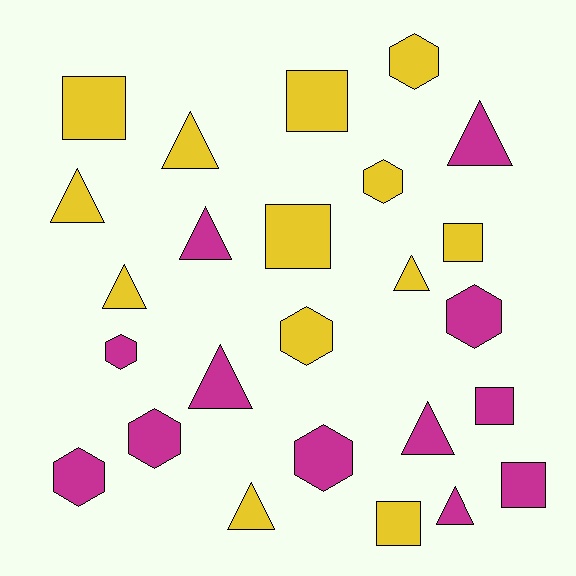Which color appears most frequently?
Yellow, with 13 objects.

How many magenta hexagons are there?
There are 5 magenta hexagons.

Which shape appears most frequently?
Triangle, with 10 objects.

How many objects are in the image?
There are 25 objects.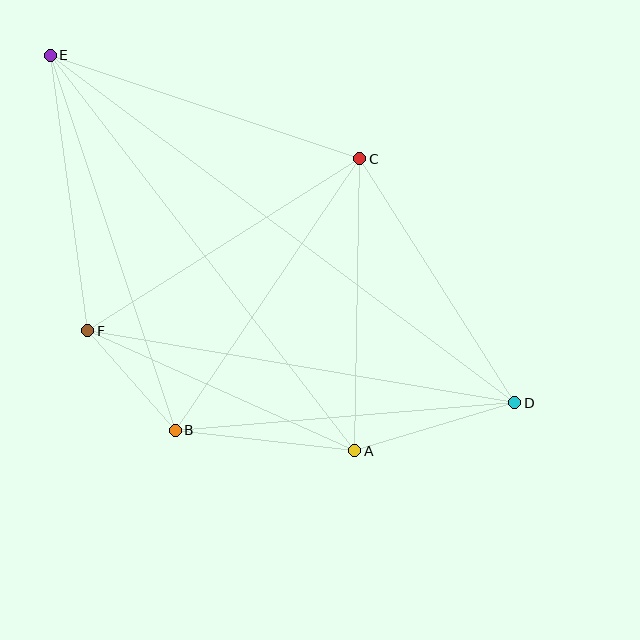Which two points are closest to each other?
Points B and F are closest to each other.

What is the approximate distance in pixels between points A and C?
The distance between A and C is approximately 292 pixels.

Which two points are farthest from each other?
Points D and E are farthest from each other.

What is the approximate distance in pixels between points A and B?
The distance between A and B is approximately 180 pixels.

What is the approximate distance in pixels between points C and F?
The distance between C and F is approximately 322 pixels.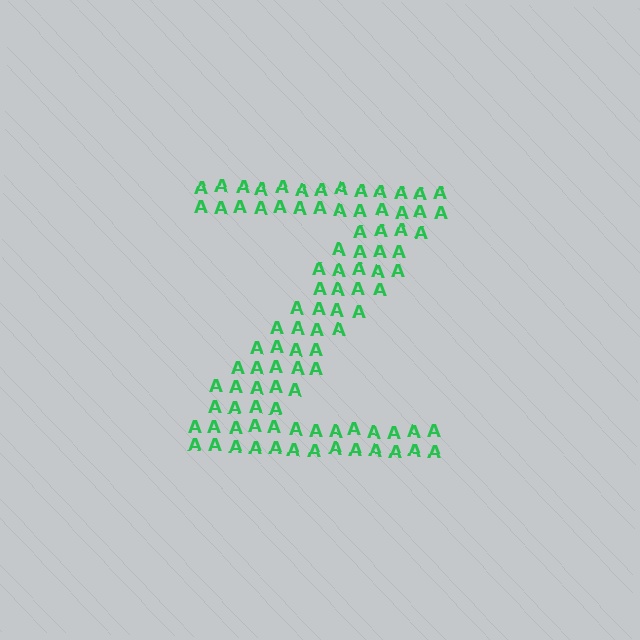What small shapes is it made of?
It is made of small letter A's.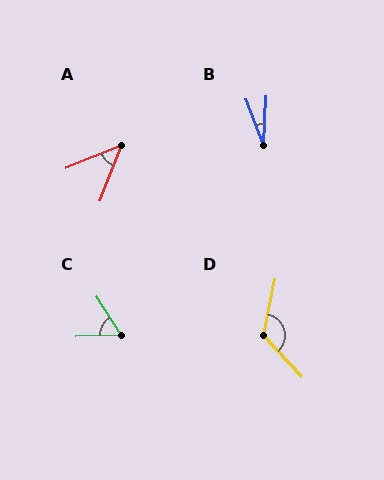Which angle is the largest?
D, at approximately 125 degrees.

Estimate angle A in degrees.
Approximately 47 degrees.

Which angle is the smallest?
B, at approximately 24 degrees.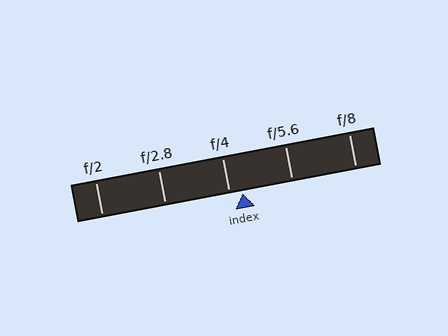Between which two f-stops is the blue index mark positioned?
The index mark is between f/4 and f/5.6.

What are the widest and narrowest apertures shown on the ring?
The widest aperture shown is f/2 and the narrowest is f/8.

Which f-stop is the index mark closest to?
The index mark is closest to f/4.